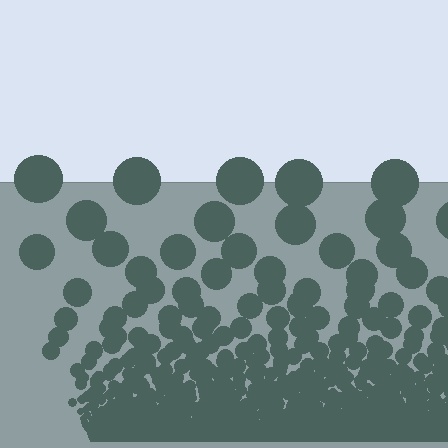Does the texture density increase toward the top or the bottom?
Density increases toward the bottom.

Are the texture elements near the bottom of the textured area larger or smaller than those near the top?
Smaller. The gradient is inverted — elements near the bottom are smaller and denser.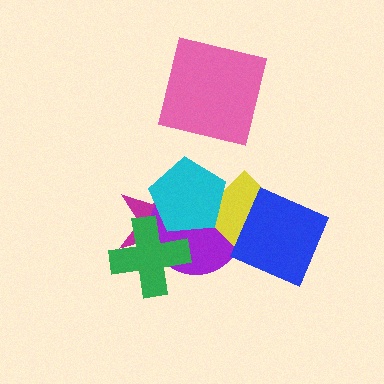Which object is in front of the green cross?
The cyan pentagon is in front of the green cross.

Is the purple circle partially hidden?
Yes, it is partially covered by another shape.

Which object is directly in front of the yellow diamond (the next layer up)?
The cyan pentagon is directly in front of the yellow diamond.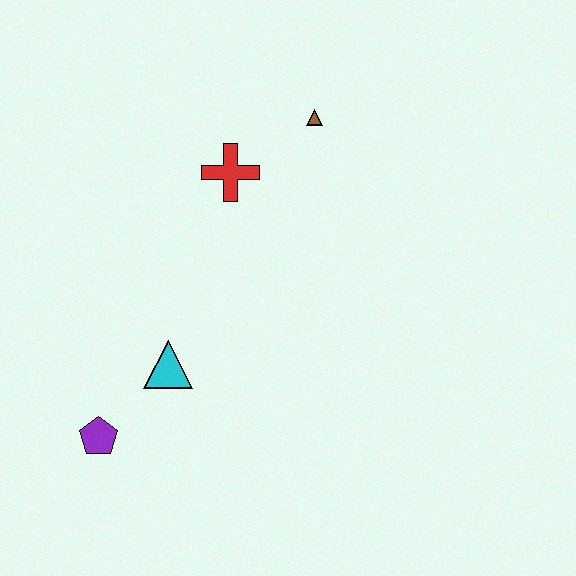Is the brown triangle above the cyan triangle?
Yes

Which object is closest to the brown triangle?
The red cross is closest to the brown triangle.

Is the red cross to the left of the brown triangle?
Yes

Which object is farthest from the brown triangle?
The purple pentagon is farthest from the brown triangle.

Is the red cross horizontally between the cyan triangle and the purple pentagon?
No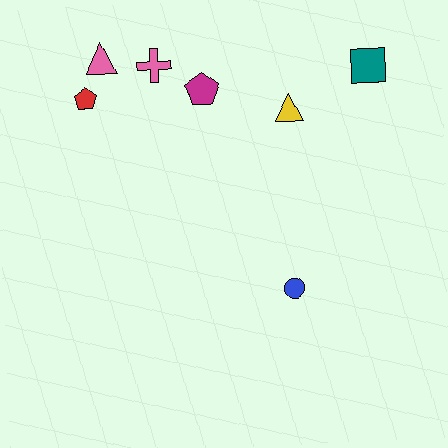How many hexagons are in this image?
There are no hexagons.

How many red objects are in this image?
There is 1 red object.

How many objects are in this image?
There are 7 objects.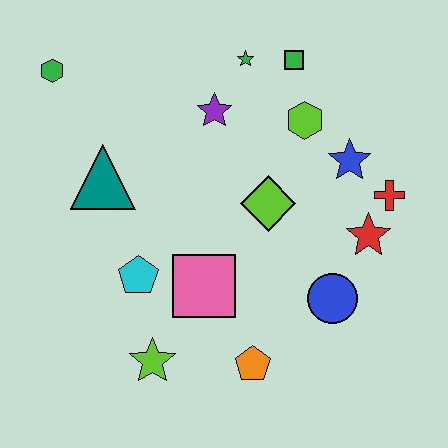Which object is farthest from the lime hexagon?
The lime star is farthest from the lime hexagon.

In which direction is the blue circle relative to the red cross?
The blue circle is below the red cross.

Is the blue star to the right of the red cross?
No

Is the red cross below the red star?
No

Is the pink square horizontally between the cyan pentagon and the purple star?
Yes